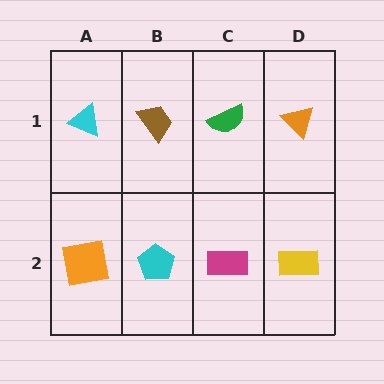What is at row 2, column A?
An orange square.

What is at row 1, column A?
A cyan triangle.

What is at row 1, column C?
A green semicircle.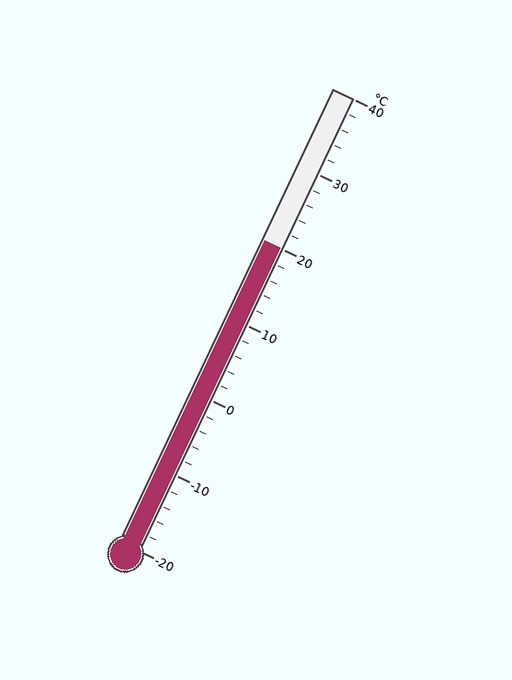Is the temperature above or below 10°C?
The temperature is above 10°C.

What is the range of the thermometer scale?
The thermometer scale ranges from -20°C to 40°C.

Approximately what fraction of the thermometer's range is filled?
The thermometer is filled to approximately 65% of its range.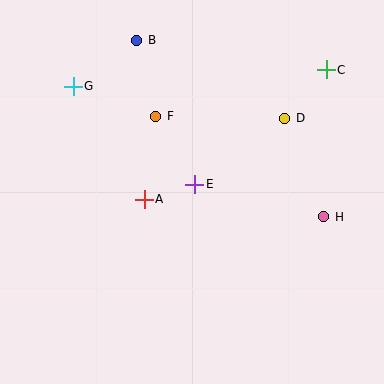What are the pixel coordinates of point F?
Point F is at (156, 116).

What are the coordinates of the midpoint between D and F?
The midpoint between D and F is at (220, 117).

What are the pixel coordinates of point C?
Point C is at (326, 70).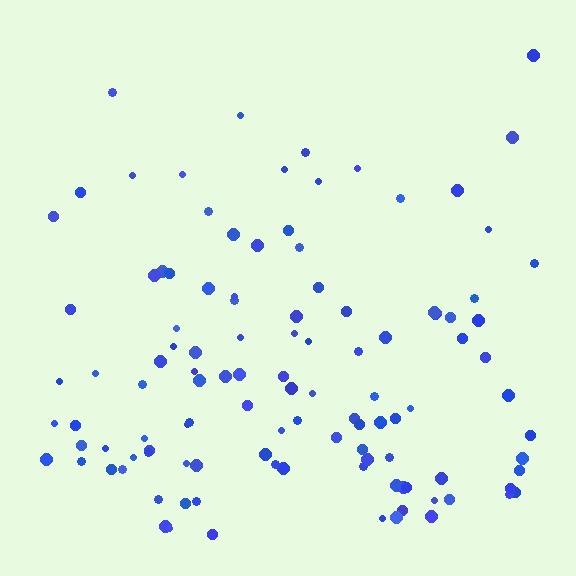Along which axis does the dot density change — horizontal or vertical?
Vertical.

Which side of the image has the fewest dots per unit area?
The top.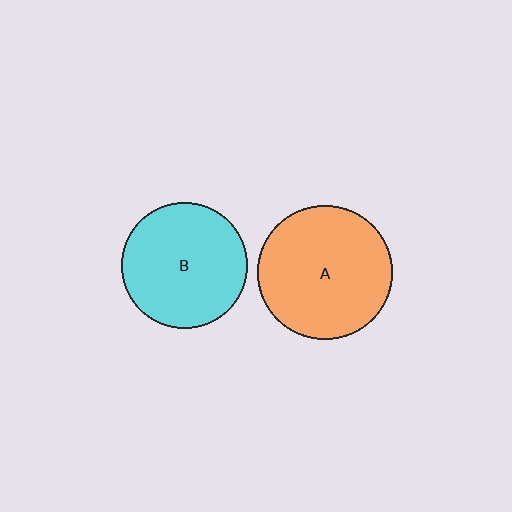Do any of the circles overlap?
No, none of the circles overlap.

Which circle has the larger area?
Circle A (orange).